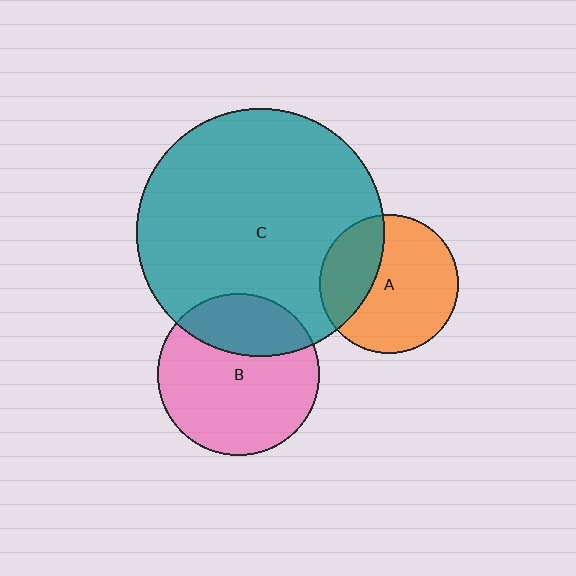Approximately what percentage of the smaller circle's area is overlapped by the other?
Approximately 30%.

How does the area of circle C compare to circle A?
Approximately 3.2 times.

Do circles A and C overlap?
Yes.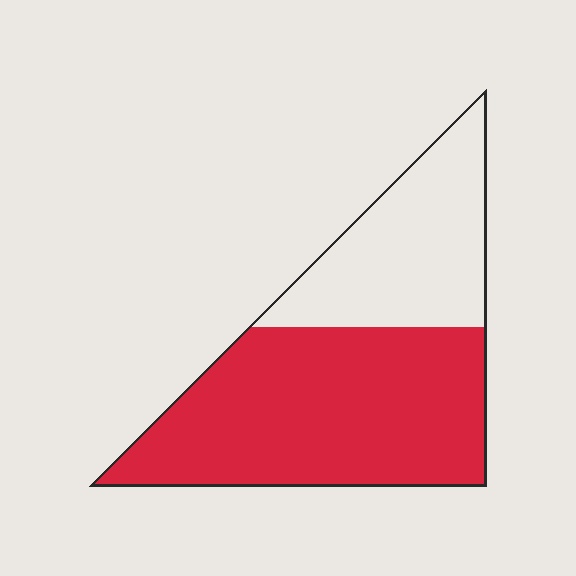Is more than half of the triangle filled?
Yes.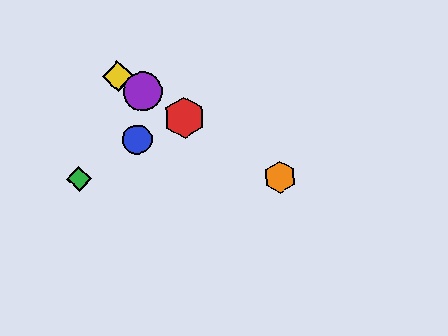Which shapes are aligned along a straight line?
The red hexagon, the yellow diamond, the purple circle, the orange hexagon are aligned along a straight line.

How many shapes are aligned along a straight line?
4 shapes (the red hexagon, the yellow diamond, the purple circle, the orange hexagon) are aligned along a straight line.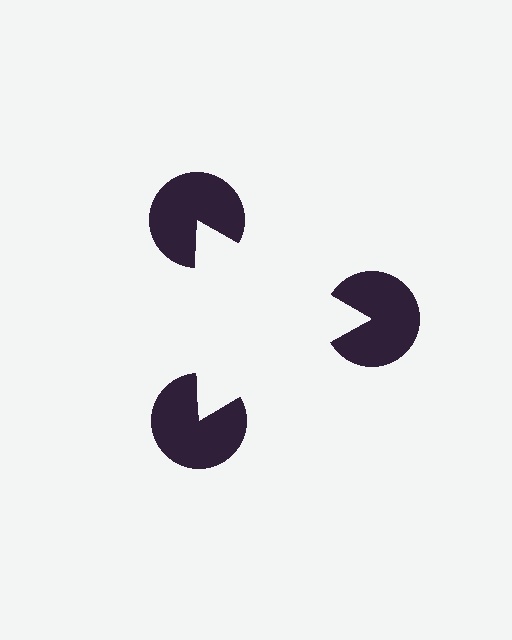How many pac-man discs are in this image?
There are 3 — one at each vertex of the illusory triangle.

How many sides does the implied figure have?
3 sides.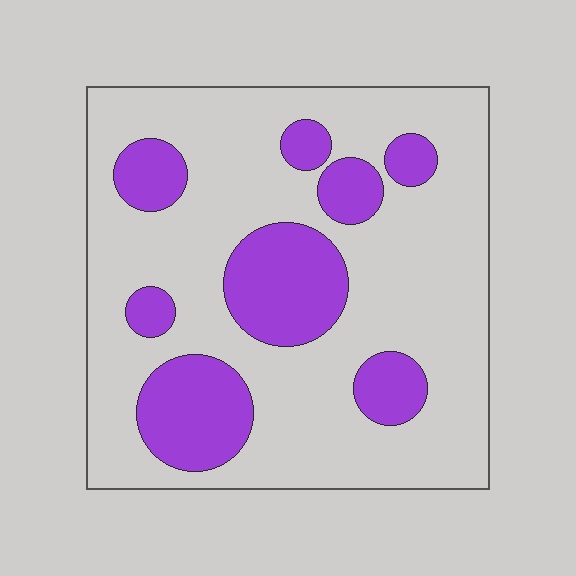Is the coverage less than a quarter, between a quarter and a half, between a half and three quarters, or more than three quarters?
Between a quarter and a half.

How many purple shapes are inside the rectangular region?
8.